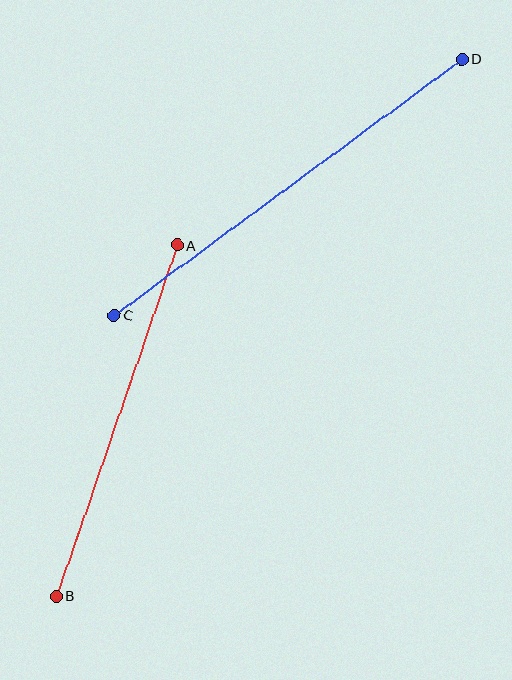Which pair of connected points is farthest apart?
Points C and D are farthest apart.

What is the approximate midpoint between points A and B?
The midpoint is at approximately (117, 421) pixels.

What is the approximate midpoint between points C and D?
The midpoint is at approximately (288, 187) pixels.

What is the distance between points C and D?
The distance is approximately 432 pixels.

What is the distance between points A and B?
The distance is approximately 371 pixels.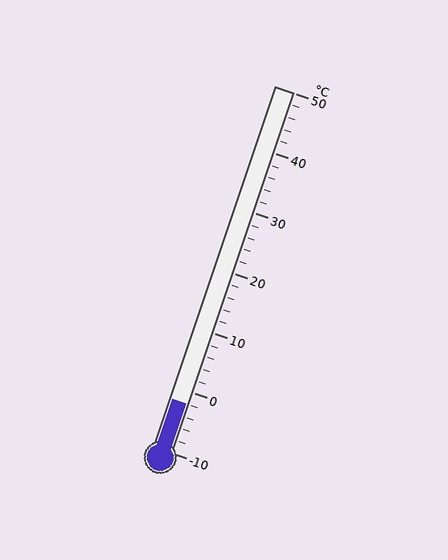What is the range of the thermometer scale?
The thermometer scale ranges from -10°C to 50°C.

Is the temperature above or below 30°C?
The temperature is below 30°C.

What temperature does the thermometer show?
The thermometer shows approximately -2°C.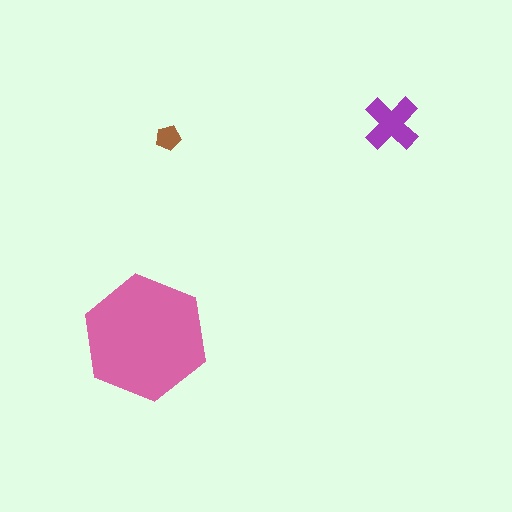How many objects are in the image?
There are 3 objects in the image.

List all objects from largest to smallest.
The pink hexagon, the purple cross, the brown pentagon.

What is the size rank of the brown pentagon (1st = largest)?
3rd.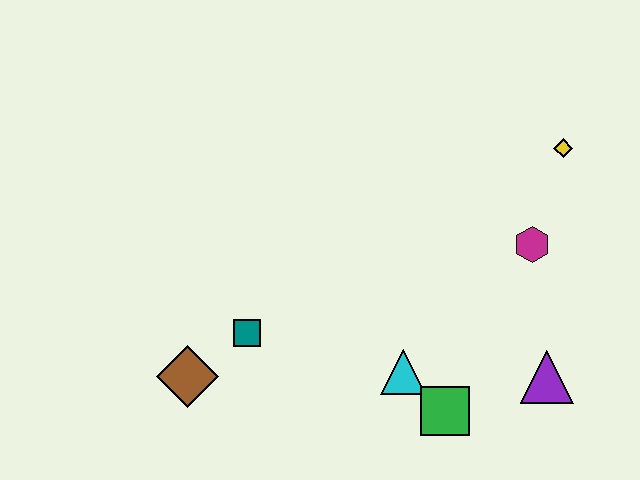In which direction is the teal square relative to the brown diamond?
The teal square is to the right of the brown diamond.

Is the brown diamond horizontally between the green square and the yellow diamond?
No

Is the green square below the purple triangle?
Yes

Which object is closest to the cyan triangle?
The green square is closest to the cyan triangle.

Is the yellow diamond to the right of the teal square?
Yes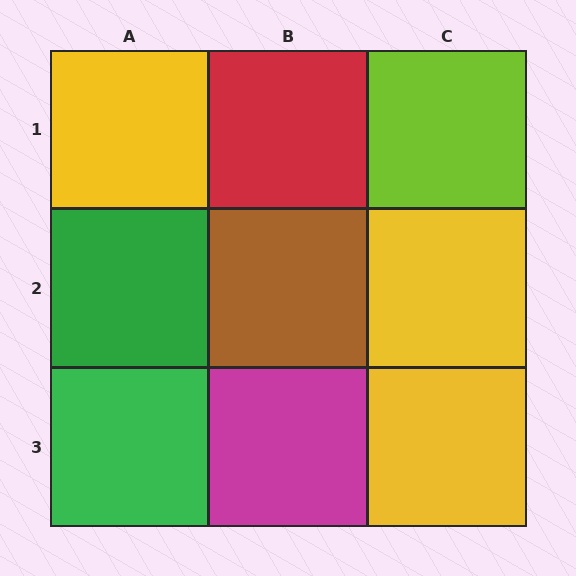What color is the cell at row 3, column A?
Green.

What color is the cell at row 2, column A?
Green.